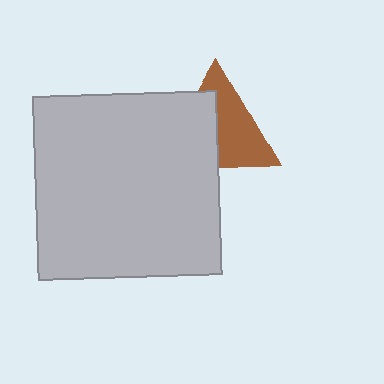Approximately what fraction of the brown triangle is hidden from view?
Roughly 46% of the brown triangle is hidden behind the light gray square.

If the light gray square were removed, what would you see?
You would see the complete brown triangle.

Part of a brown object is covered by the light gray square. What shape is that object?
It is a triangle.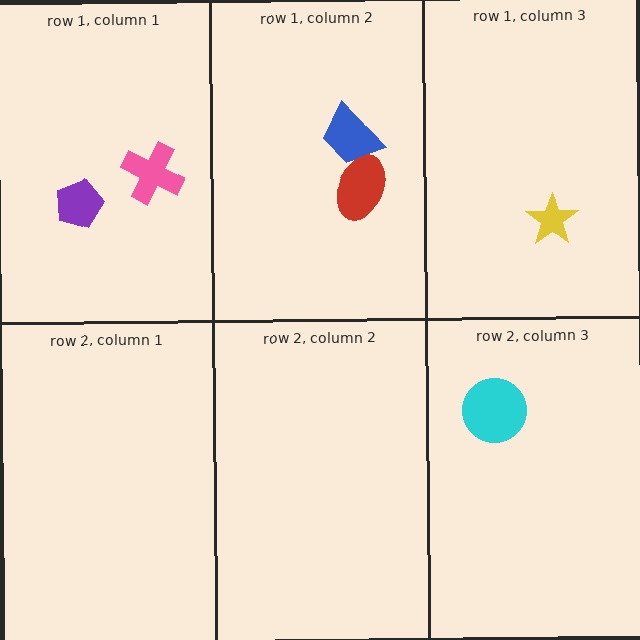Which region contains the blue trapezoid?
The row 1, column 2 region.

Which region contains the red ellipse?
The row 1, column 2 region.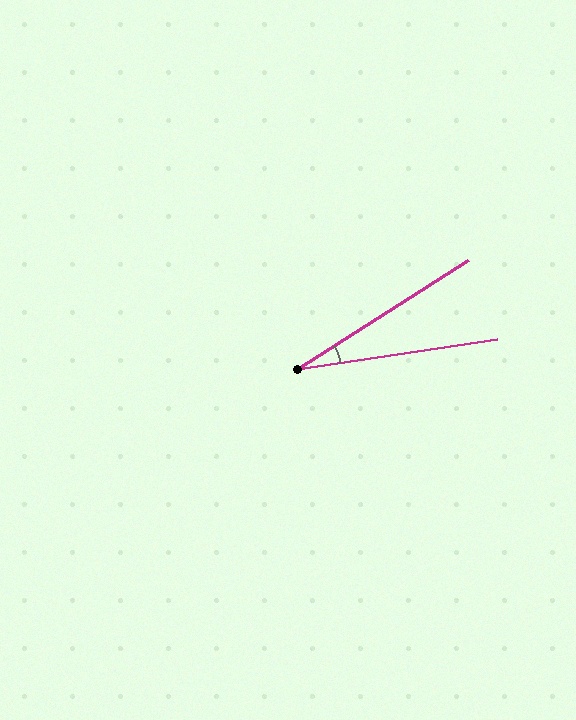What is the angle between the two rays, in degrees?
Approximately 24 degrees.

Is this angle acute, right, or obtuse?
It is acute.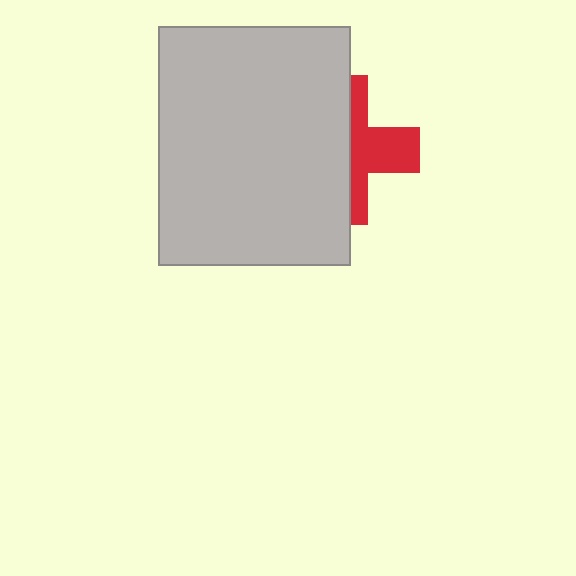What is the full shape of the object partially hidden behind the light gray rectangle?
The partially hidden object is a red cross.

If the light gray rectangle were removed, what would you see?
You would see the complete red cross.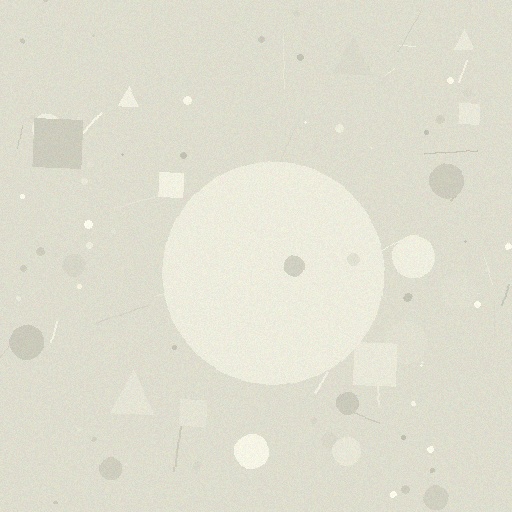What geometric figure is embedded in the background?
A circle is embedded in the background.